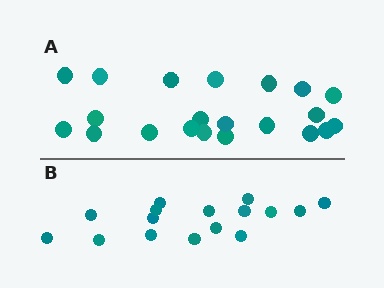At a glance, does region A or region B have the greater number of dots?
Region A (the top region) has more dots.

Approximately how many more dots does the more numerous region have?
Region A has about 5 more dots than region B.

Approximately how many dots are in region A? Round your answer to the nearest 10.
About 20 dots. (The exact count is 21, which rounds to 20.)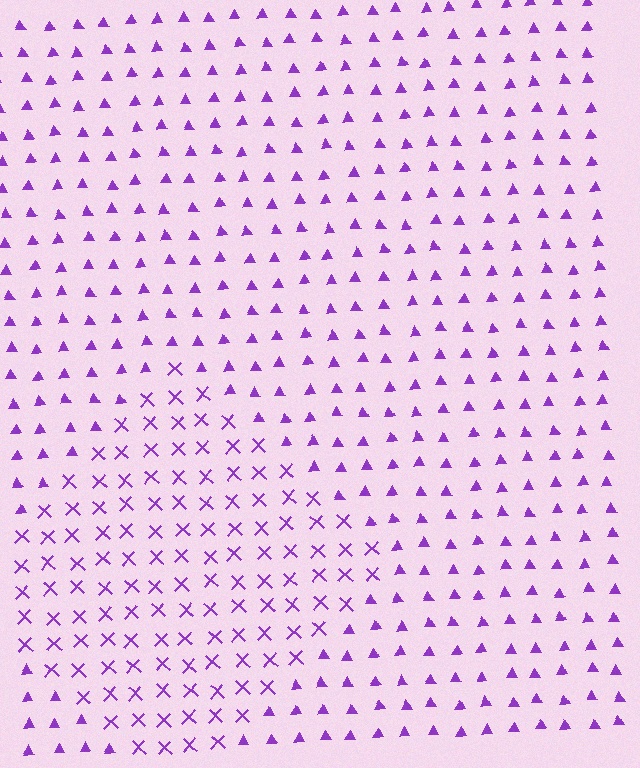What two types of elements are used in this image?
The image uses X marks inside the diamond region and triangles outside it.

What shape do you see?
I see a diamond.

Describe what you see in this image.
The image is filled with small purple elements arranged in a uniform grid. A diamond-shaped region contains X marks, while the surrounding area contains triangles. The boundary is defined purely by the change in element shape.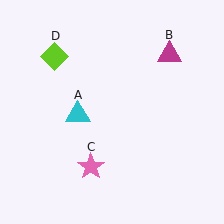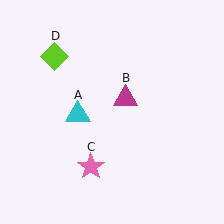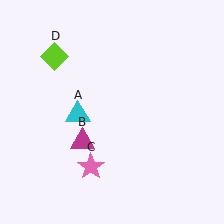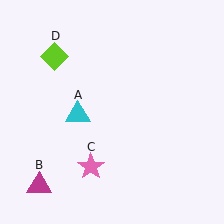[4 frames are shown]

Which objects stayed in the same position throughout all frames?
Cyan triangle (object A) and pink star (object C) and lime diamond (object D) remained stationary.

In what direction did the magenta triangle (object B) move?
The magenta triangle (object B) moved down and to the left.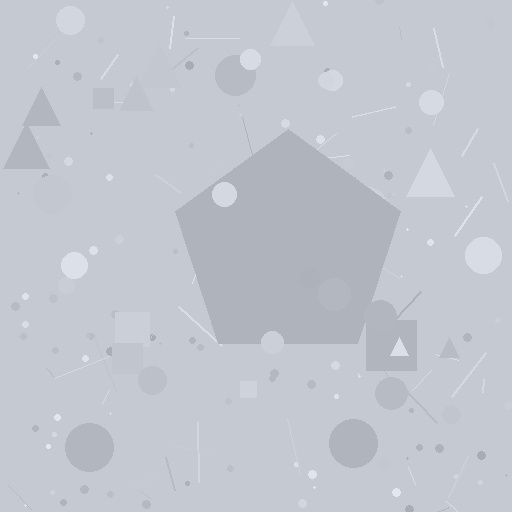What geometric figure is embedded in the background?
A pentagon is embedded in the background.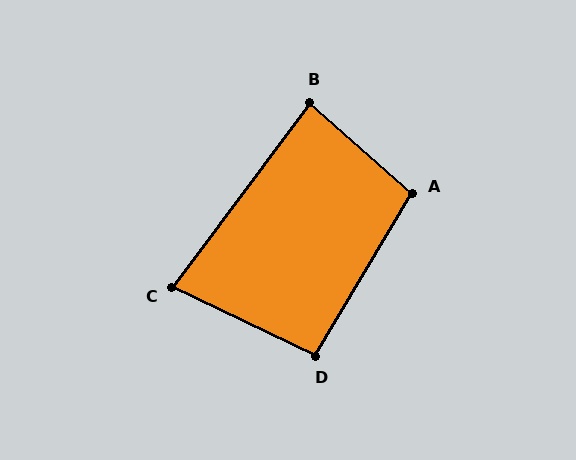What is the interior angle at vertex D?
Approximately 95 degrees (approximately right).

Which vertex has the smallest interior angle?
C, at approximately 79 degrees.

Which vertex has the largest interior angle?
A, at approximately 101 degrees.